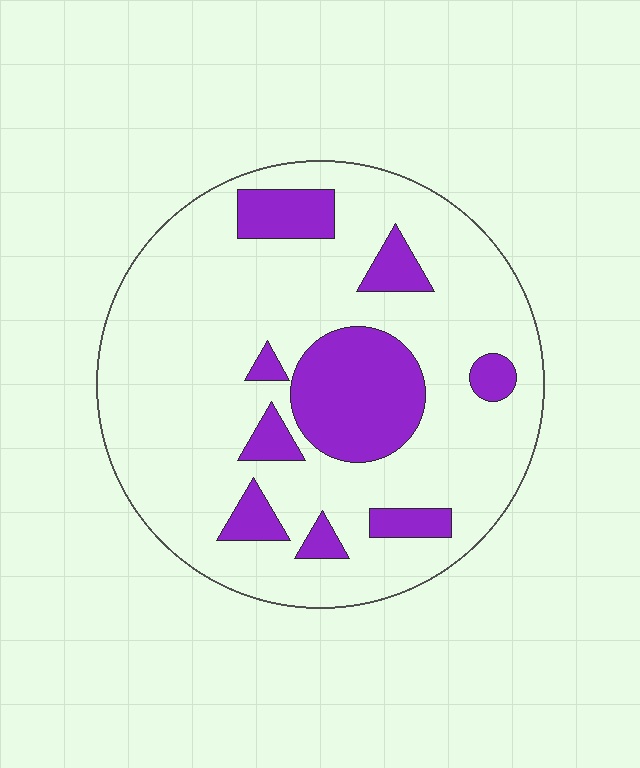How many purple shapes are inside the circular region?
9.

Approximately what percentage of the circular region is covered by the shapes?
Approximately 20%.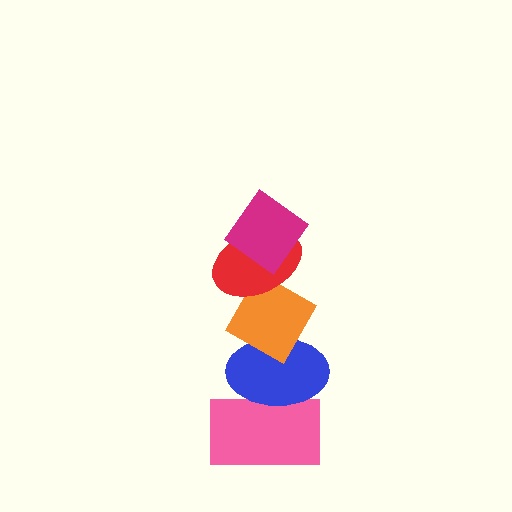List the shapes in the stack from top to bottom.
From top to bottom: the magenta diamond, the red ellipse, the orange diamond, the blue ellipse, the pink rectangle.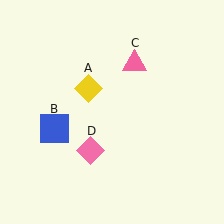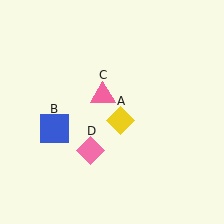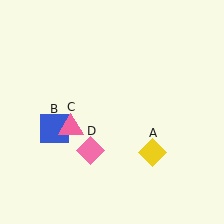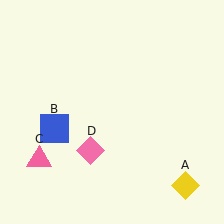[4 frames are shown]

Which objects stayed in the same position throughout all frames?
Blue square (object B) and pink diamond (object D) remained stationary.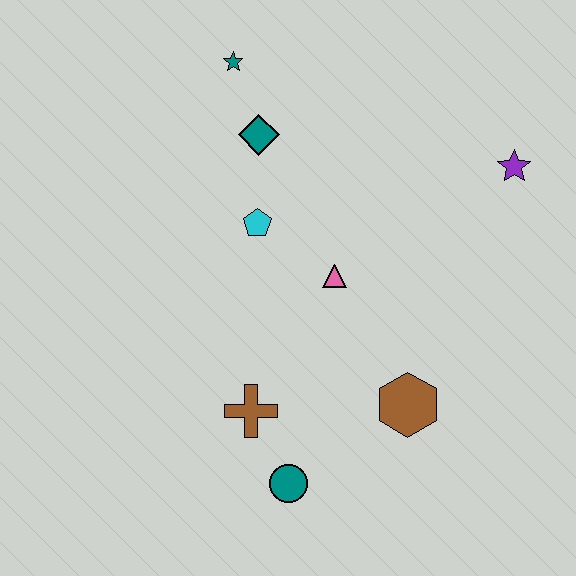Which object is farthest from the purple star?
The teal circle is farthest from the purple star.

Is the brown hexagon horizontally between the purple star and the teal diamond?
Yes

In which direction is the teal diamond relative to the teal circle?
The teal diamond is above the teal circle.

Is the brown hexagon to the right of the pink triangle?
Yes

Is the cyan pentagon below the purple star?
Yes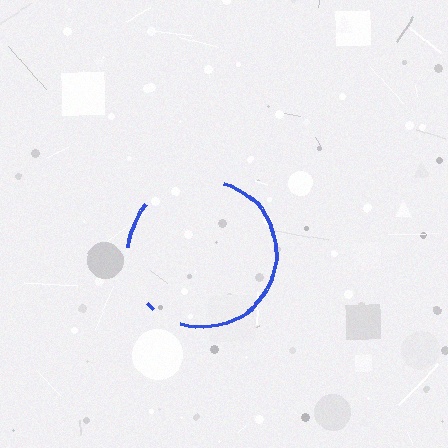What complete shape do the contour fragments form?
The contour fragments form a circle.